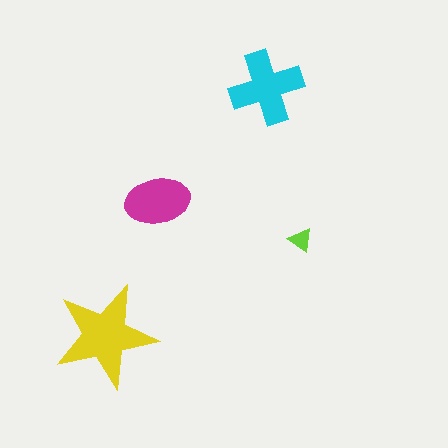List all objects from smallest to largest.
The lime triangle, the magenta ellipse, the cyan cross, the yellow star.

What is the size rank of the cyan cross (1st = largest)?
2nd.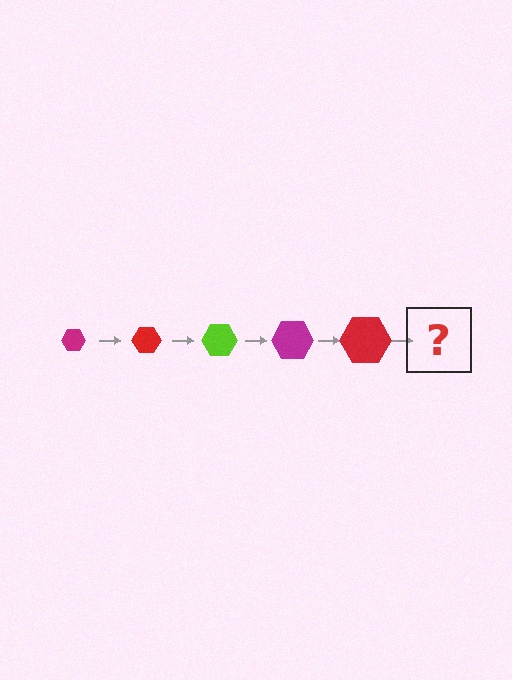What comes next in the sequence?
The next element should be a lime hexagon, larger than the previous one.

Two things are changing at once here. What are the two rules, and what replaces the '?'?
The two rules are that the hexagon grows larger each step and the color cycles through magenta, red, and lime. The '?' should be a lime hexagon, larger than the previous one.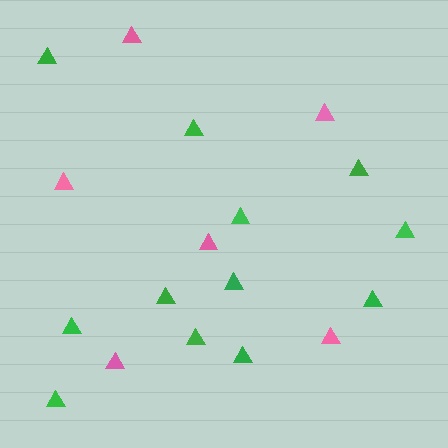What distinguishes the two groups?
There are 2 groups: one group of green triangles (12) and one group of pink triangles (6).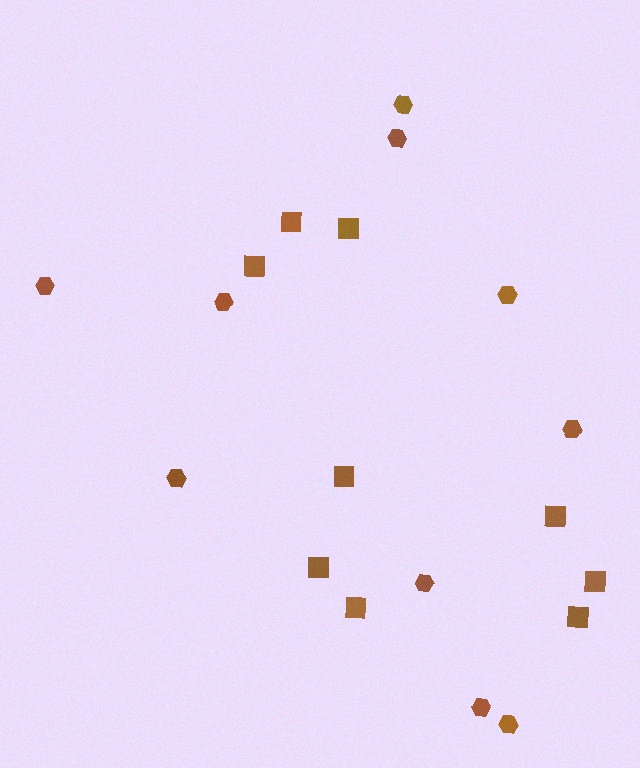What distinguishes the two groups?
There are 2 groups: one group of squares (9) and one group of hexagons (10).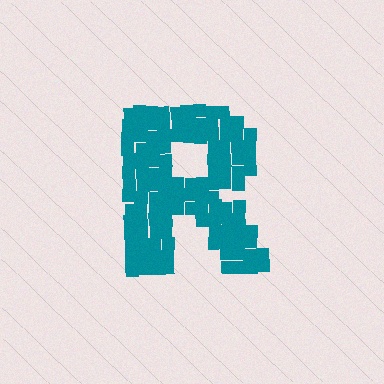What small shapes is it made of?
It is made of small squares.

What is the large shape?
The large shape is the letter R.